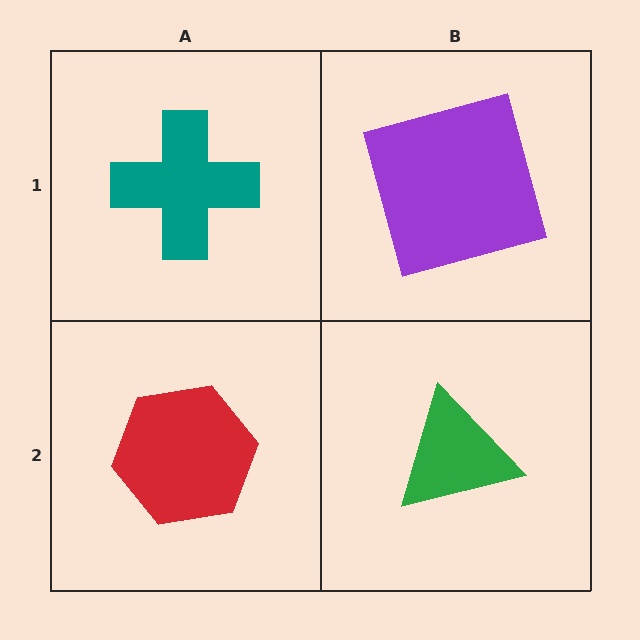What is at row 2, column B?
A green triangle.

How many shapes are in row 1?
2 shapes.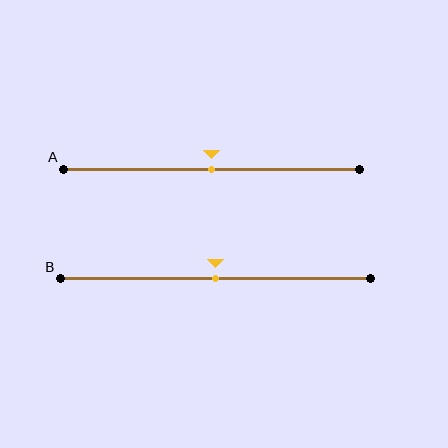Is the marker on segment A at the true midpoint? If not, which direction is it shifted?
Yes, the marker on segment A is at the true midpoint.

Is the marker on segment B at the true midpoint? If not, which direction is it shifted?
Yes, the marker on segment B is at the true midpoint.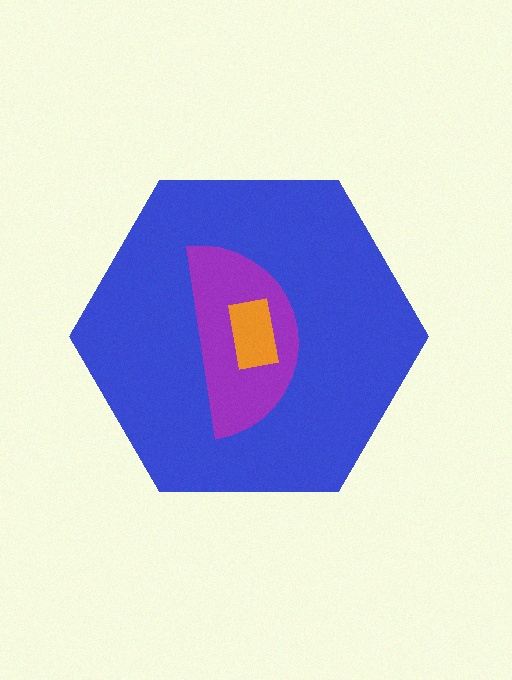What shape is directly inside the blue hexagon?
The purple semicircle.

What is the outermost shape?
The blue hexagon.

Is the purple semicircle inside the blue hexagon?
Yes.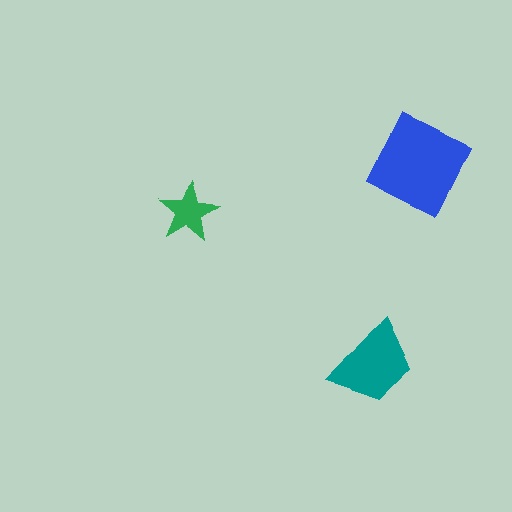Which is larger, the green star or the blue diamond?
The blue diamond.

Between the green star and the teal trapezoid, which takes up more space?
The teal trapezoid.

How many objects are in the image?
There are 3 objects in the image.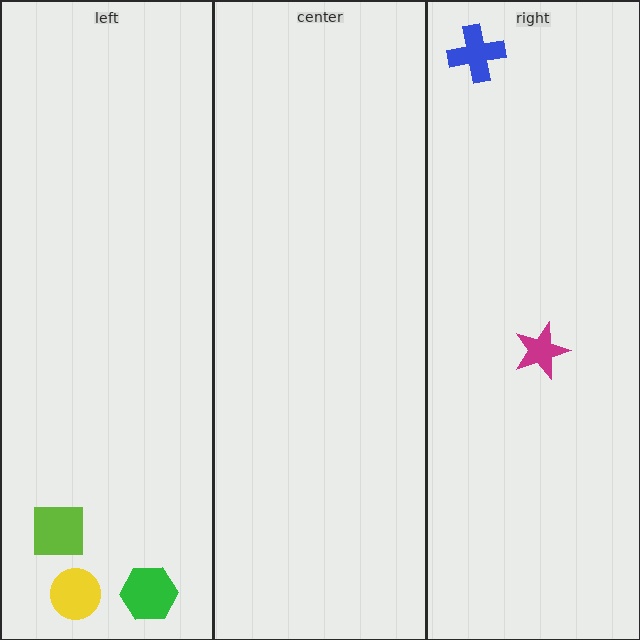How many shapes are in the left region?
3.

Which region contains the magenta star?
The right region.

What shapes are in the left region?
The yellow circle, the green hexagon, the lime square.